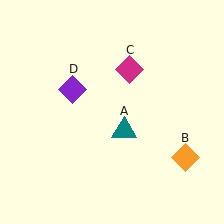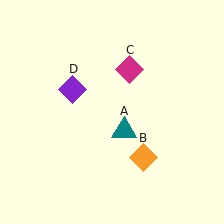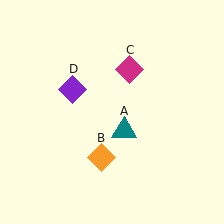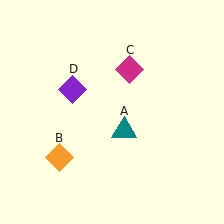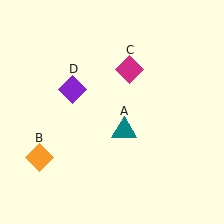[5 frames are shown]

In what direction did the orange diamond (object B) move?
The orange diamond (object B) moved left.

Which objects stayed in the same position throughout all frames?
Teal triangle (object A) and magenta diamond (object C) and purple diamond (object D) remained stationary.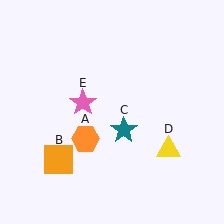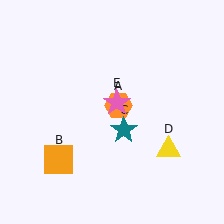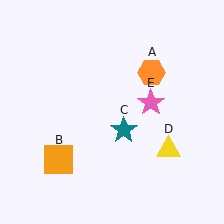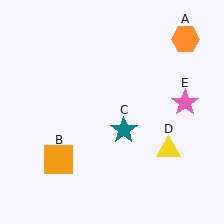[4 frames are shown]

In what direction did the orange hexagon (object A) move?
The orange hexagon (object A) moved up and to the right.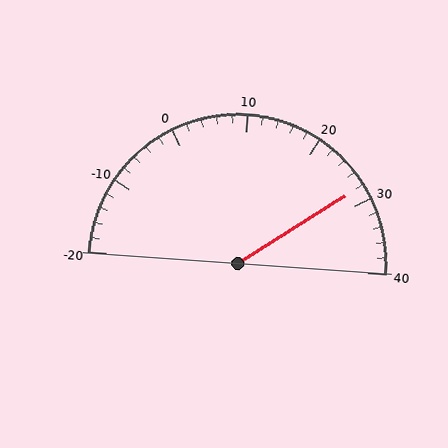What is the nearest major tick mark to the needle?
The nearest major tick mark is 30.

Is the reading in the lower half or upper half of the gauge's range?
The reading is in the upper half of the range (-20 to 40).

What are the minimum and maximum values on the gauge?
The gauge ranges from -20 to 40.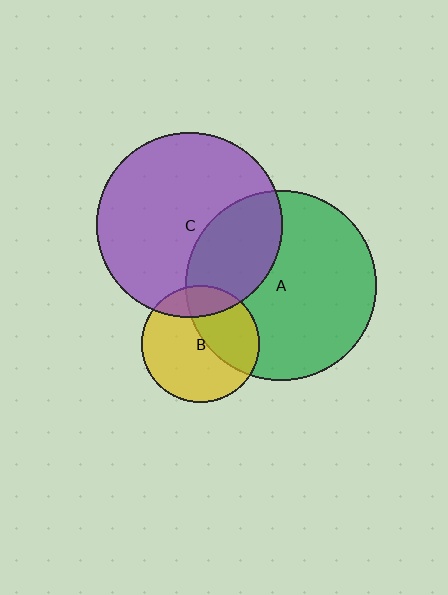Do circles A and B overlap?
Yes.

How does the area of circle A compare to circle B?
Approximately 2.6 times.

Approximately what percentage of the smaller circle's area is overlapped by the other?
Approximately 40%.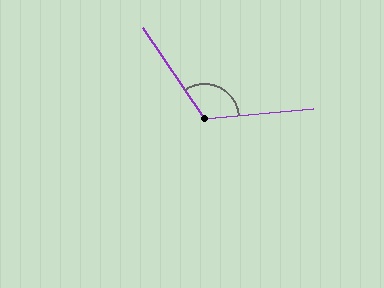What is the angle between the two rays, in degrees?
Approximately 119 degrees.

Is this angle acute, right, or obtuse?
It is obtuse.